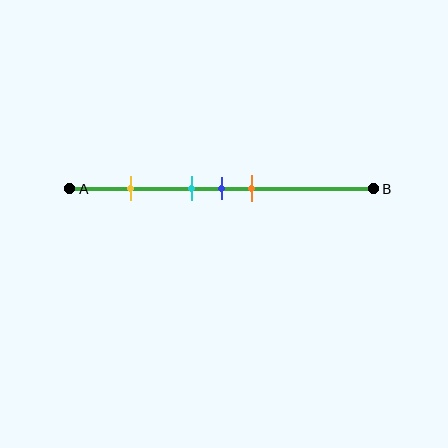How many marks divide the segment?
There are 4 marks dividing the segment.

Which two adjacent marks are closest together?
The cyan and blue marks are the closest adjacent pair.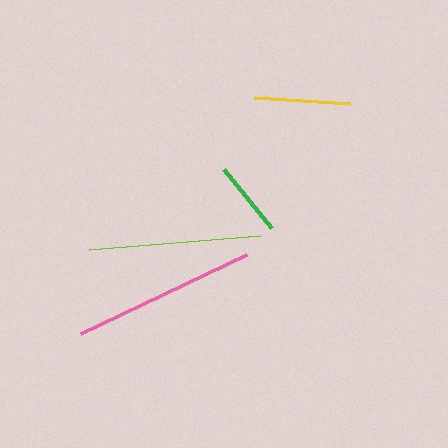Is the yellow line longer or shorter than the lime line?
The lime line is longer than the yellow line.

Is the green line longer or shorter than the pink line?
The pink line is longer than the green line.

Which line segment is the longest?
The pink line is the longest at approximately 184 pixels.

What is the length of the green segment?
The green segment is approximately 76 pixels long.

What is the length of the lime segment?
The lime segment is approximately 172 pixels long.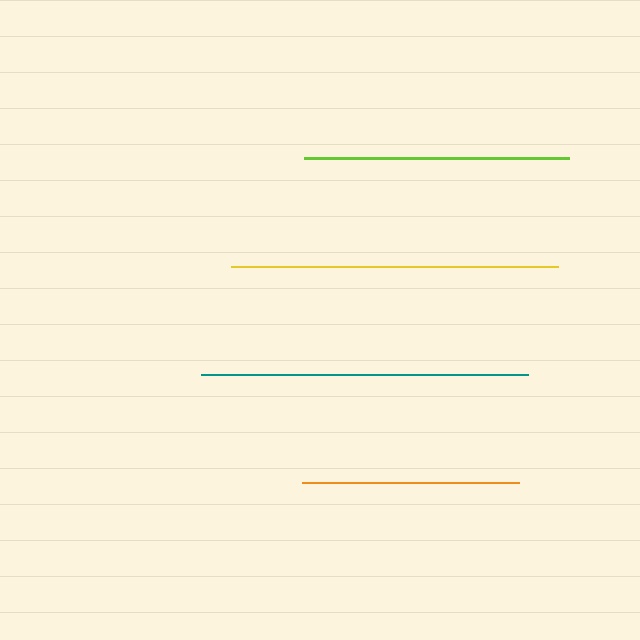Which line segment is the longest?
The teal line is the longest at approximately 327 pixels.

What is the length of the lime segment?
The lime segment is approximately 265 pixels long.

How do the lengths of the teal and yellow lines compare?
The teal and yellow lines are approximately the same length.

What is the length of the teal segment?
The teal segment is approximately 327 pixels long.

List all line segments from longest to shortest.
From longest to shortest: teal, yellow, lime, orange.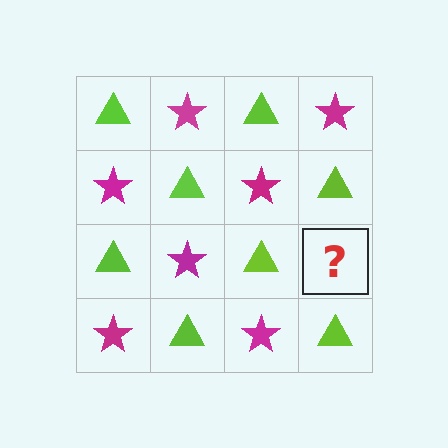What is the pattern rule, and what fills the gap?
The rule is that it alternates lime triangle and magenta star in a checkerboard pattern. The gap should be filled with a magenta star.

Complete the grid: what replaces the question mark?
The question mark should be replaced with a magenta star.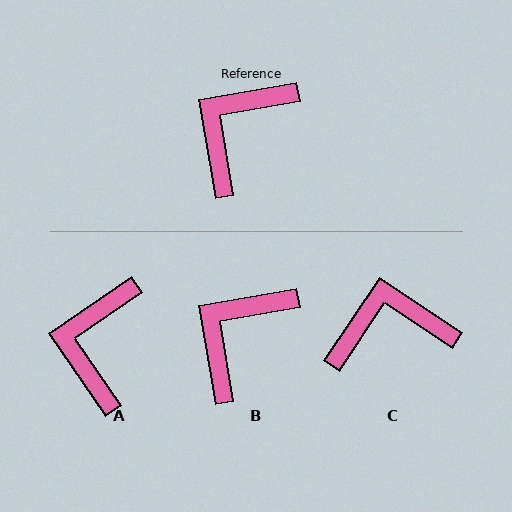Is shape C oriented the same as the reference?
No, it is off by about 43 degrees.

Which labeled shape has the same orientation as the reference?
B.